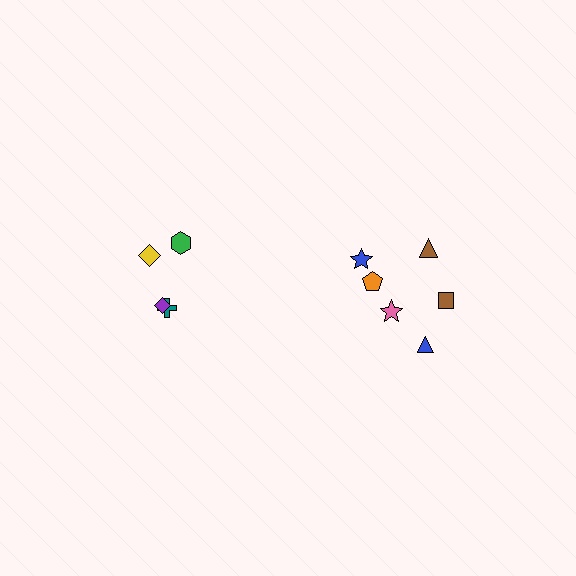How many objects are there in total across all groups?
There are 10 objects.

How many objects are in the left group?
There are 4 objects.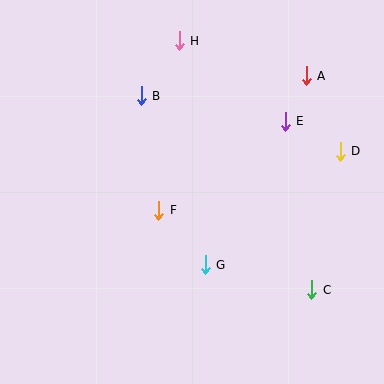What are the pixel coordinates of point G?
Point G is at (205, 265).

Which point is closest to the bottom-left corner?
Point F is closest to the bottom-left corner.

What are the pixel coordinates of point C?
Point C is at (312, 290).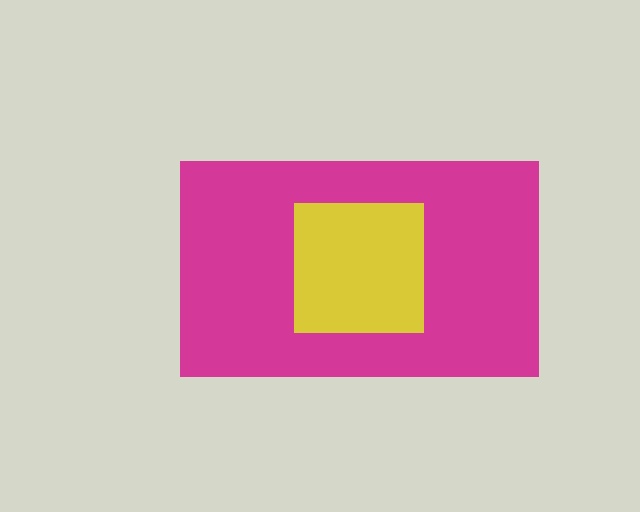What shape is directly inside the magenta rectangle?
The yellow square.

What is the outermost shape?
The magenta rectangle.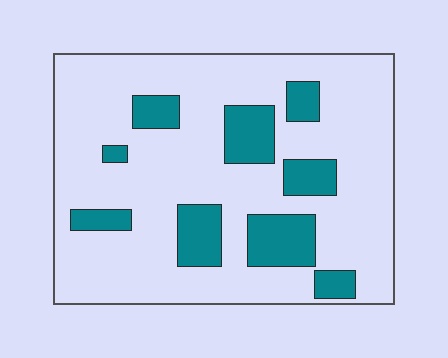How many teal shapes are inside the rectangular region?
9.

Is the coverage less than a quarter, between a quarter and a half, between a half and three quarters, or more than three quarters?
Less than a quarter.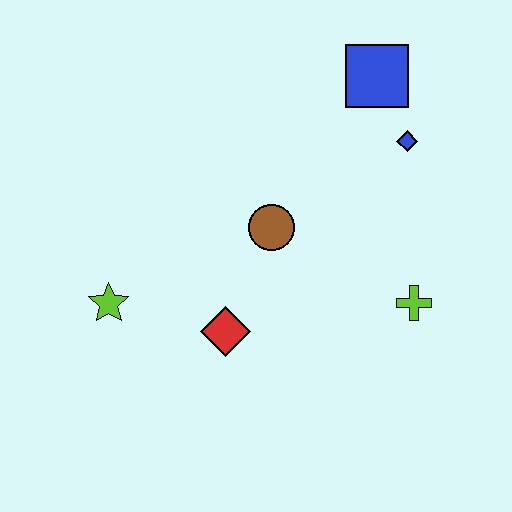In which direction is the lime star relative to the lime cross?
The lime star is to the left of the lime cross.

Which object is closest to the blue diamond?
The blue square is closest to the blue diamond.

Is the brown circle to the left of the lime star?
No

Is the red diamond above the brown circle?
No